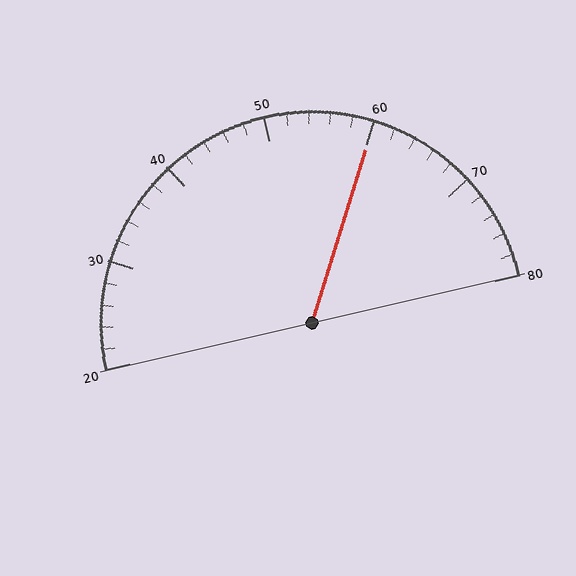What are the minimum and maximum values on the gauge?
The gauge ranges from 20 to 80.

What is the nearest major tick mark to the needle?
The nearest major tick mark is 60.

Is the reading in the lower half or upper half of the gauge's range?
The reading is in the upper half of the range (20 to 80).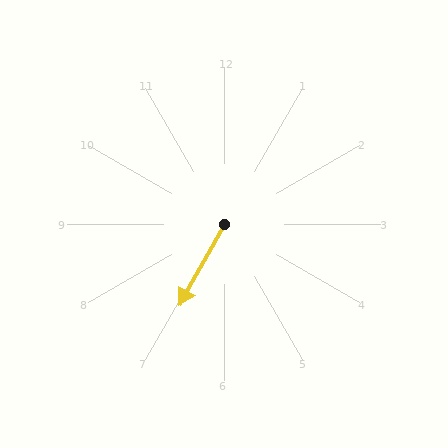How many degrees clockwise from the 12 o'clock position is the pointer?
Approximately 209 degrees.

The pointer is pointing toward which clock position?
Roughly 7 o'clock.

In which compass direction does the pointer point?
Southwest.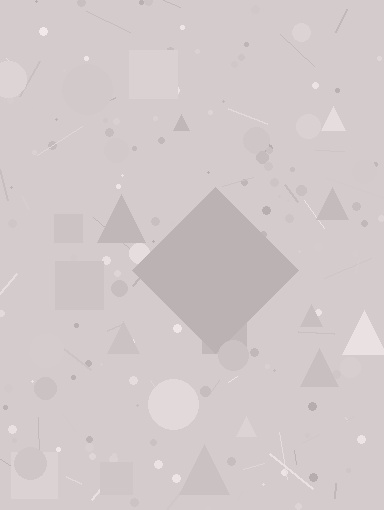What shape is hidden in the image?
A diamond is hidden in the image.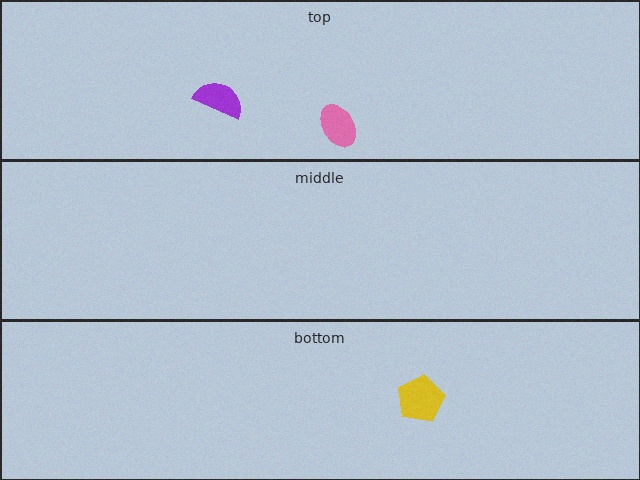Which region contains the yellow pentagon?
The bottom region.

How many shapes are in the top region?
2.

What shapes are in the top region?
The purple semicircle, the pink ellipse.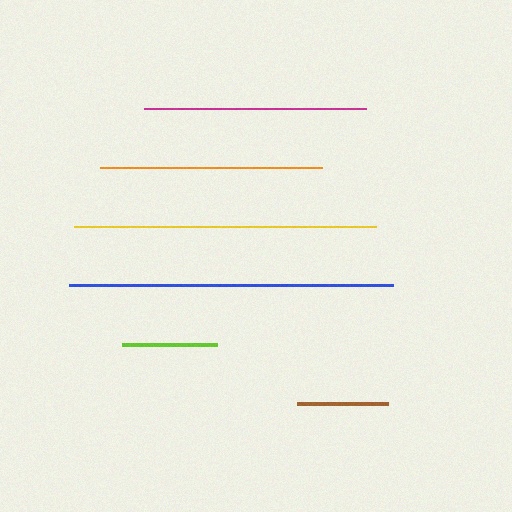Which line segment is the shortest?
The brown line is the shortest at approximately 91 pixels.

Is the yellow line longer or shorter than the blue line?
The blue line is longer than the yellow line.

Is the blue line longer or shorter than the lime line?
The blue line is longer than the lime line.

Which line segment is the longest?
The blue line is the longest at approximately 323 pixels.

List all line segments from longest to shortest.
From longest to shortest: blue, yellow, magenta, orange, lime, brown.